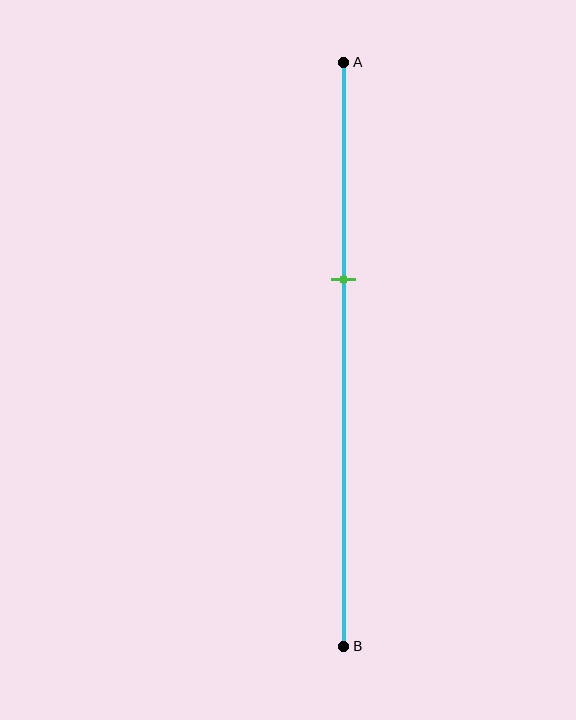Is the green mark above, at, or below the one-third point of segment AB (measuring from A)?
The green mark is below the one-third point of segment AB.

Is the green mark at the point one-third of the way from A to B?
No, the mark is at about 35% from A, not at the 33% one-third point.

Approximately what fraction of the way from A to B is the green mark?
The green mark is approximately 35% of the way from A to B.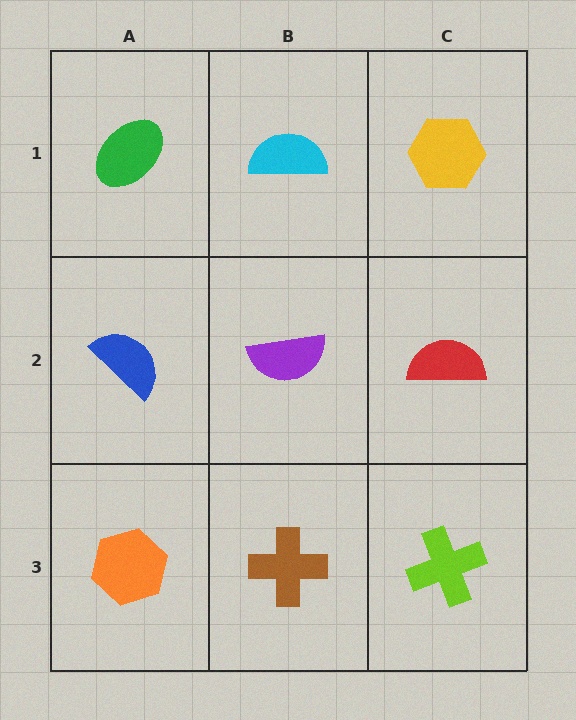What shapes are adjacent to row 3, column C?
A red semicircle (row 2, column C), a brown cross (row 3, column B).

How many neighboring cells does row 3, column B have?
3.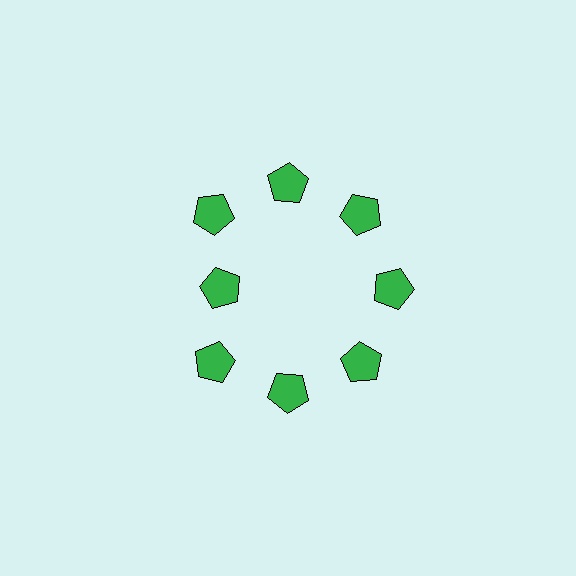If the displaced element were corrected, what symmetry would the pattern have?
It would have 8-fold rotational symmetry — the pattern would map onto itself every 45 degrees.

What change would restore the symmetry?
The symmetry would be restored by moving it outward, back onto the ring so that all 8 pentagons sit at equal angles and equal distance from the center.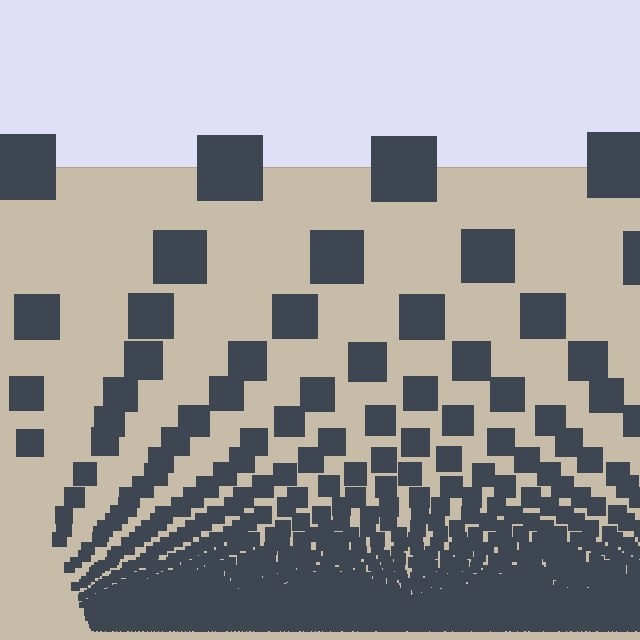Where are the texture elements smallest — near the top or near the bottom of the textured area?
Near the bottom.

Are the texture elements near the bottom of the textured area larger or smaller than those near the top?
Smaller. The gradient is inverted — elements near the bottom are smaller and denser.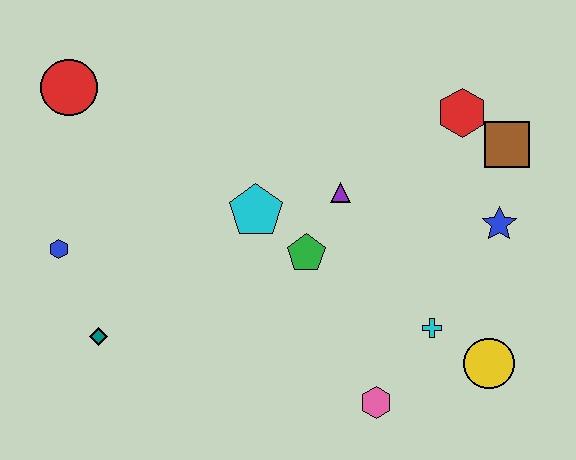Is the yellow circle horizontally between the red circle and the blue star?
Yes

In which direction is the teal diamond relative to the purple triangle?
The teal diamond is to the left of the purple triangle.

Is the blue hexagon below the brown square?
Yes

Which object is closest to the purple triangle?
The green pentagon is closest to the purple triangle.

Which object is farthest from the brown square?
The blue hexagon is farthest from the brown square.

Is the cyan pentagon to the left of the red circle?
No